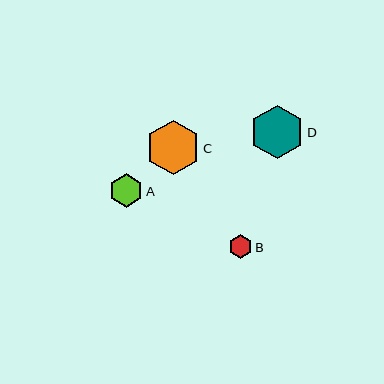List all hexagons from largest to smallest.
From largest to smallest: C, D, A, B.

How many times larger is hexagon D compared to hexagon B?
Hexagon D is approximately 2.2 times the size of hexagon B.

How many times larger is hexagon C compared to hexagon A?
Hexagon C is approximately 1.6 times the size of hexagon A.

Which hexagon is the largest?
Hexagon C is the largest with a size of approximately 54 pixels.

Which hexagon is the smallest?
Hexagon B is the smallest with a size of approximately 24 pixels.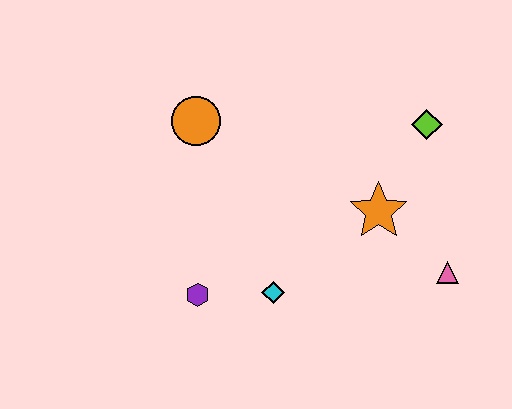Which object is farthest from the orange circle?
The pink triangle is farthest from the orange circle.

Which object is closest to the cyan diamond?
The purple hexagon is closest to the cyan diamond.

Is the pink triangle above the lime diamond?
No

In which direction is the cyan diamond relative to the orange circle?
The cyan diamond is below the orange circle.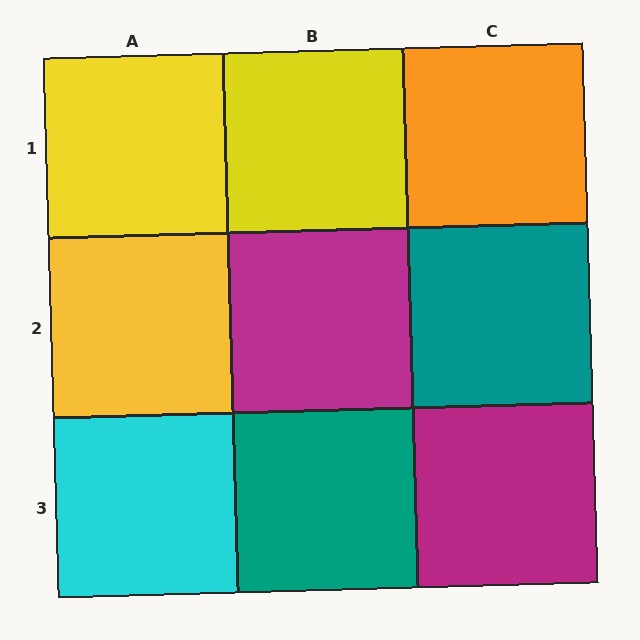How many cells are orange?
1 cell is orange.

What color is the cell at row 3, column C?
Magenta.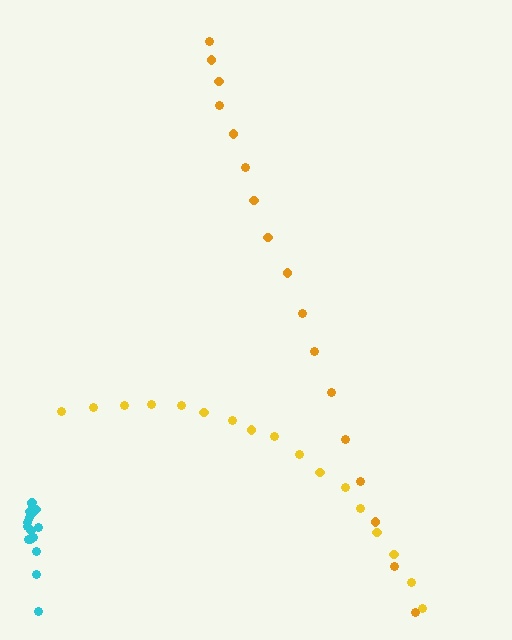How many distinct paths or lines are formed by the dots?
There are 3 distinct paths.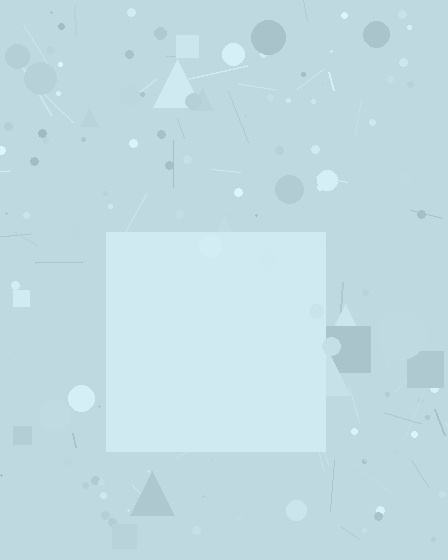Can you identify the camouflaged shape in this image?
The camouflaged shape is a square.